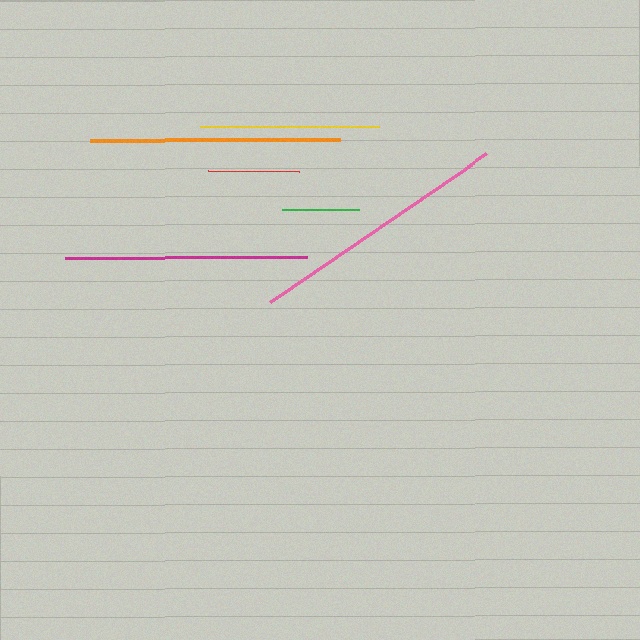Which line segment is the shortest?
The green line is the shortest at approximately 77 pixels.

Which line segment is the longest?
The pink line is the longest at approximately 264 pixels.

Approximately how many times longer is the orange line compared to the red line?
The orange line is approximately 2.7 times the length of the red line.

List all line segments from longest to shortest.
From longest to shortest: pink, orange, magenta, yellow, red, green.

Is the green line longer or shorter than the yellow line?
The yellow line is longer than the green line.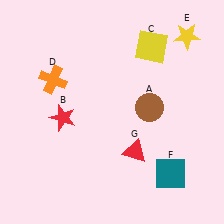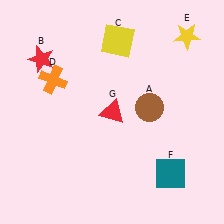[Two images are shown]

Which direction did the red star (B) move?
The red star (B) moved up.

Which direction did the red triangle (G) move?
The red triangle (G) moved up.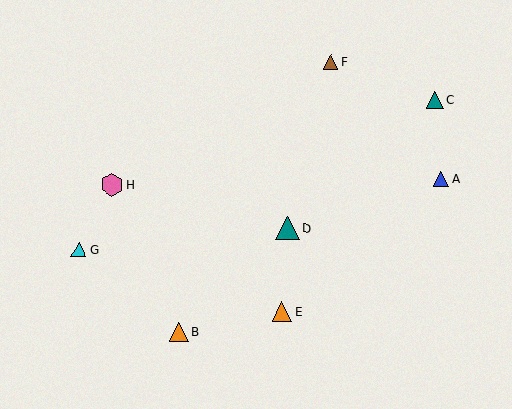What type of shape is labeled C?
Shape C is a teal triangle.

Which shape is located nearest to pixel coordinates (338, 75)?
The brown triangle (labeled F) at (331, 62) is nearest to that location.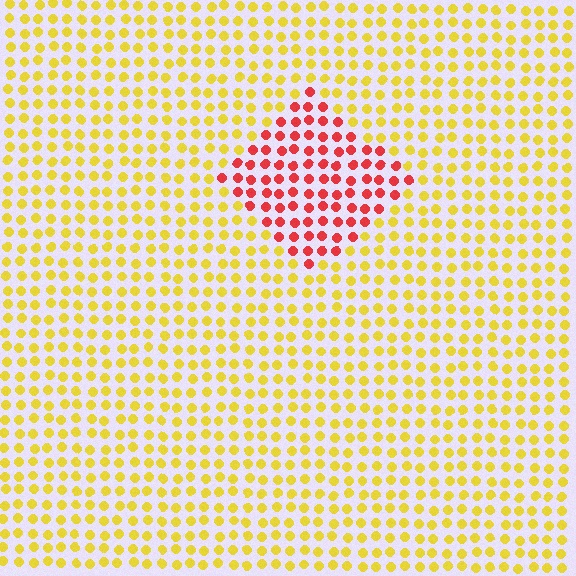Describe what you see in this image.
The image is filled with small yellow elements in a uniform arrangement. A diamond-shaped region is visible where the elements are tinted to a slightly different hue, forming a subtle color boundary.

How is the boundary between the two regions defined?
The boundary is defined purely by a slight shift in hue (about 58 degrees). Spacing, size, and orientation are identical on both sides.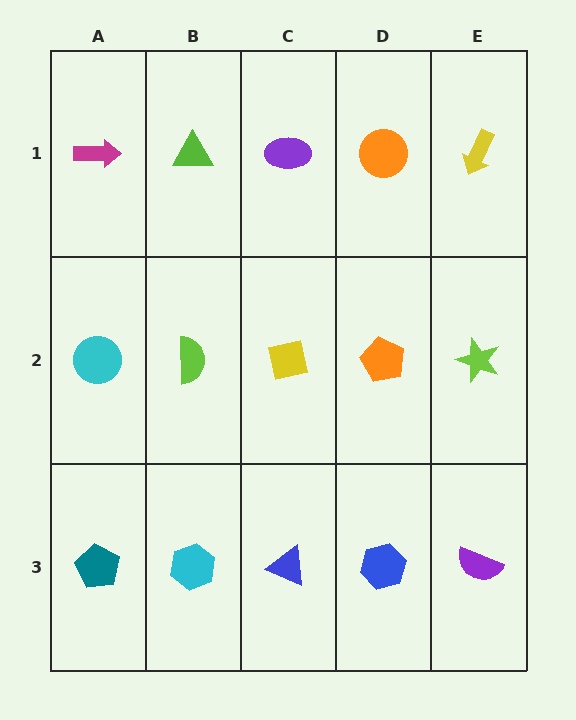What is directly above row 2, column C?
A purple ellipse.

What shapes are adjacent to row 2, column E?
A yellow arrow (row 1, column E), a purple semicircle (row 3, column E), an orange pentagon (row 2, column D).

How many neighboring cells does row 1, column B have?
3.